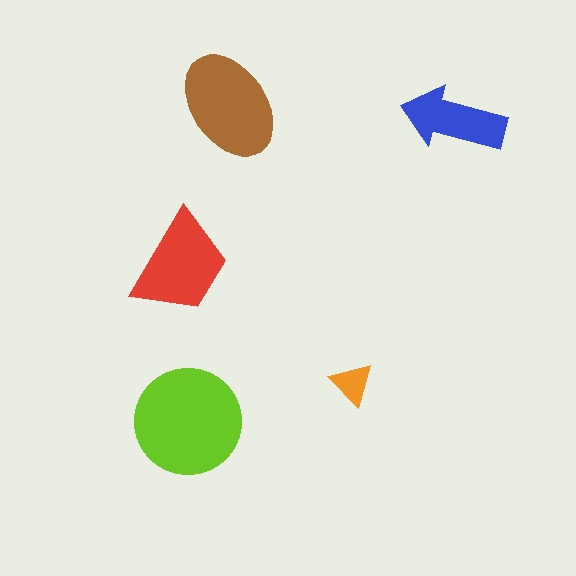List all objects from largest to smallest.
The lime circle, the brown ellipse, the red trapezoid, the blue arrow, the orange triangle.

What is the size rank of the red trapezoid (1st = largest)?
3rd.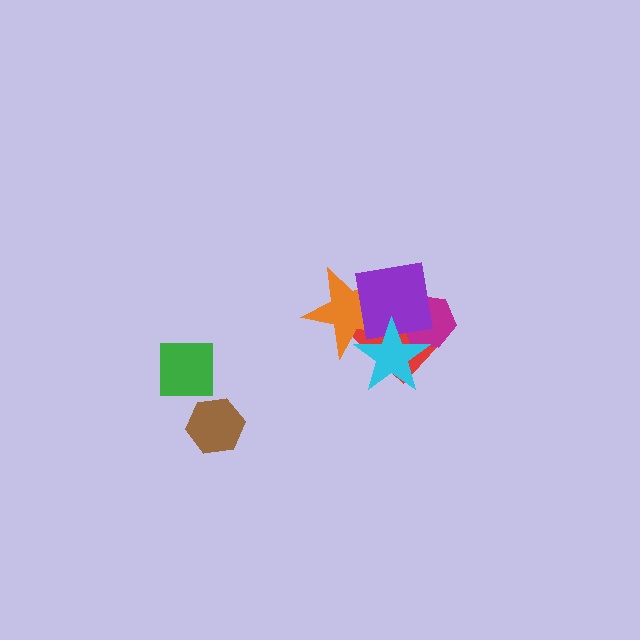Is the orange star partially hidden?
Yes, it is partially covered by another shape.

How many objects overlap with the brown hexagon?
0 objects overlap with the brown hexagon.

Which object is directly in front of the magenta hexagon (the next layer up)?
The purple square is directly in front of the magenta hexagon.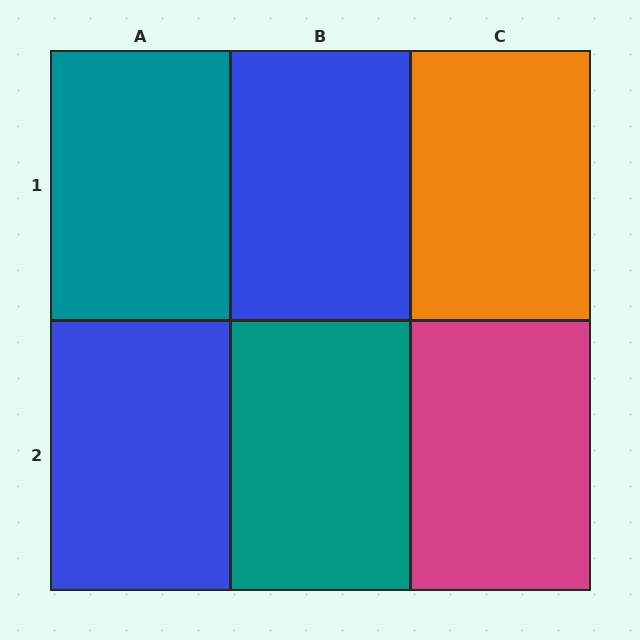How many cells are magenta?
1 cell is magenta.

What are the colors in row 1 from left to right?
Teal, blue, orange.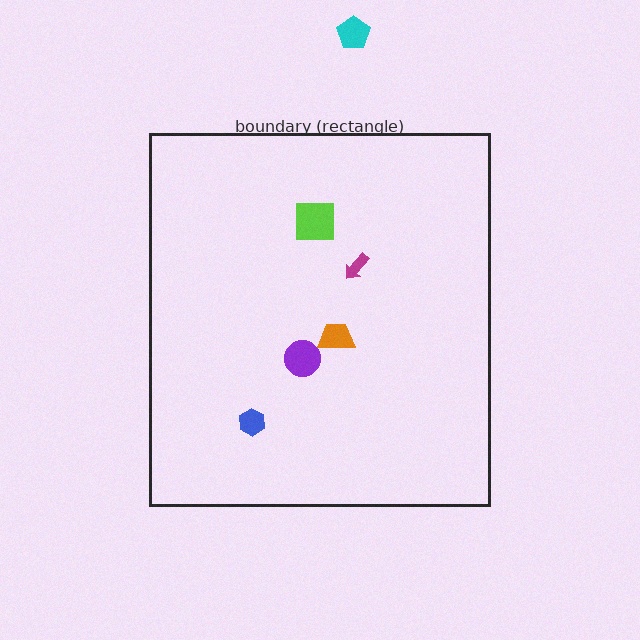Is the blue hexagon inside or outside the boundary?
Inside.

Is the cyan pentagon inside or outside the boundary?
Outside.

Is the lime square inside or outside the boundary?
Inside.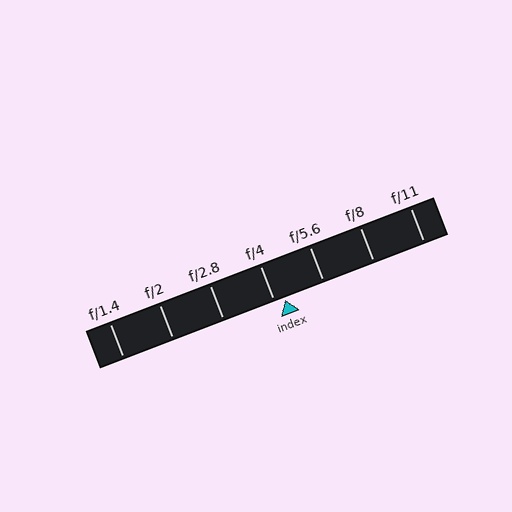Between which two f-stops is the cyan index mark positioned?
The index mark is between f/4 and f/5.6.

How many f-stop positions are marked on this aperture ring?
There are 7 f-stop positions marked.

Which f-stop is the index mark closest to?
The index mark is closest to f/4.